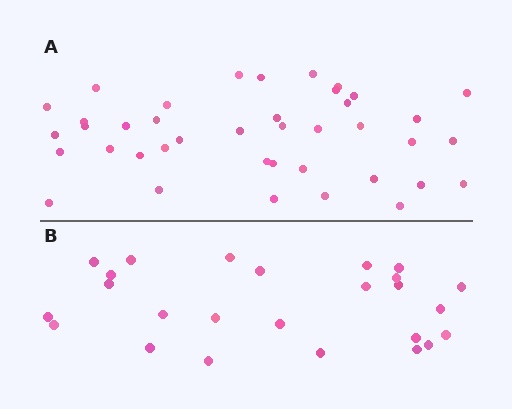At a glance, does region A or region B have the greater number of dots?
Region A (the top region) has more dots.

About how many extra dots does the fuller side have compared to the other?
Region A has approximately 15 more dots than region B.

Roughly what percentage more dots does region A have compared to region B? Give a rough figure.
About 60% more.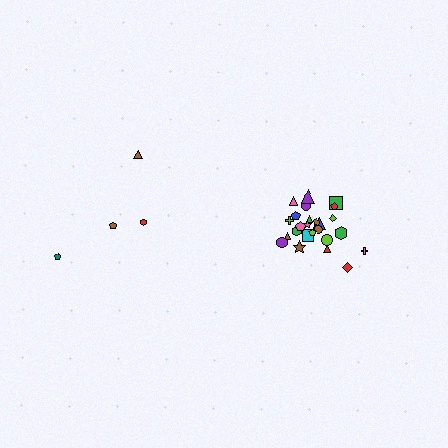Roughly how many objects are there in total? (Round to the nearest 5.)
Roughly 30 objects in total.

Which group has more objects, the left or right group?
The right group.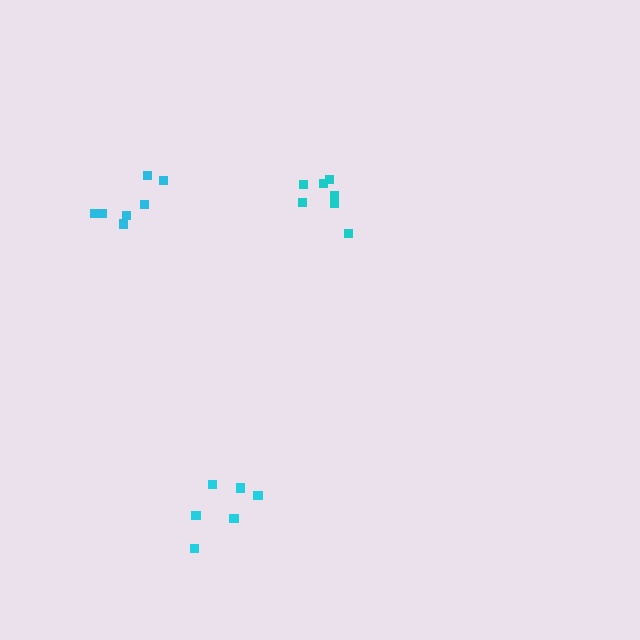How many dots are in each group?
Group 1: 7 dots, Group 2: 6 dots, Group 3: 7 dots (20 total).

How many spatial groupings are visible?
There are 3 spatial groupings.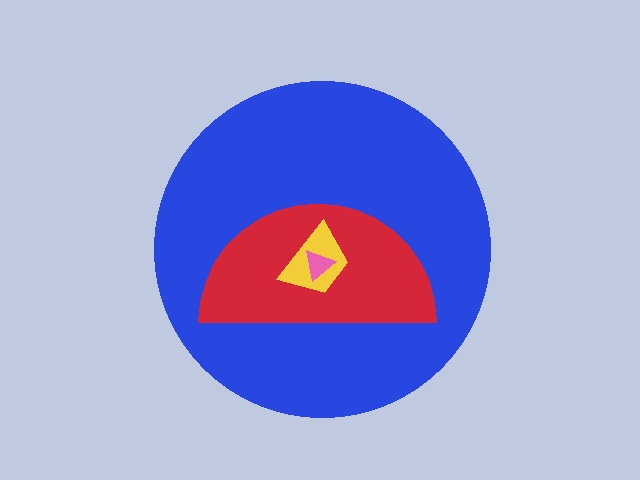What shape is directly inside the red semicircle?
The yellow trapezoid.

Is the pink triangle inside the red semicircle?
Yes.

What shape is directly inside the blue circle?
The red semicircle.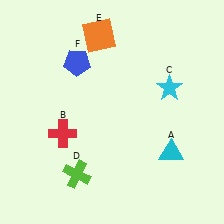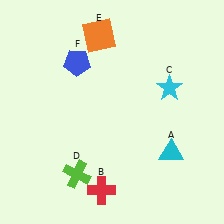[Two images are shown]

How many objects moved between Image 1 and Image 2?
1 object moved between the two images.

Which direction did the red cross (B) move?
The red cross (B) moved down.